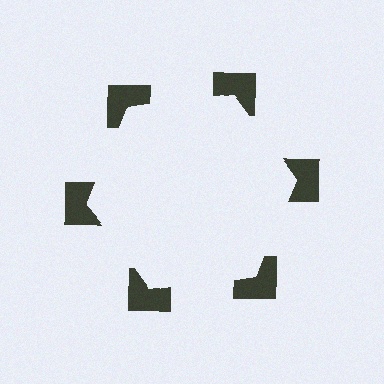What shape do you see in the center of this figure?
An illusory hexagon — its edges are inferred from the aligned wedge cuts in the notched squares, not physically drawn.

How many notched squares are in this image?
There are 6 — one at each vertex of the illusory hexagon.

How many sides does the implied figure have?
6 sides.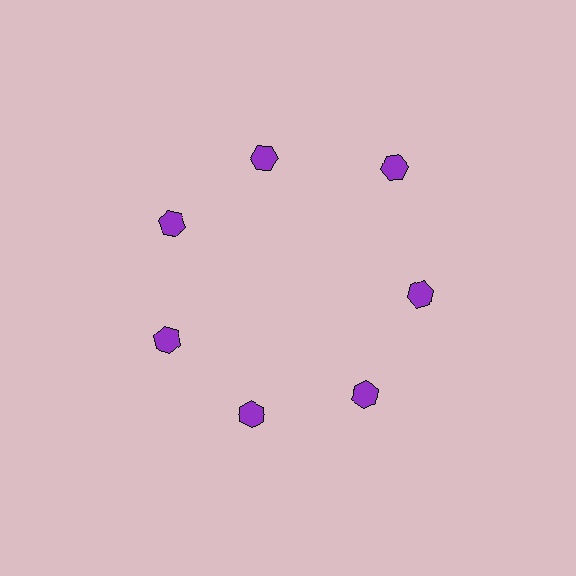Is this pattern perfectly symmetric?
No. The 7 purple hexagons are arranged in a ring, but one element near the 1 o'clock position is pushed outward from the center, breaking the 7-fold rotational symmetry.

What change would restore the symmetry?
The symmetry would be restored by moving it inward, back onto the ring so that all 7 hexagons sit at equal angles and equal distance from the center.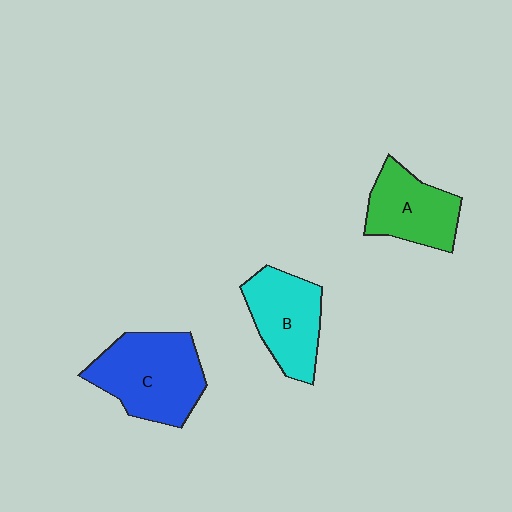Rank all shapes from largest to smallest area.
From largest to smallest: C (blue), B (cyan), A (green).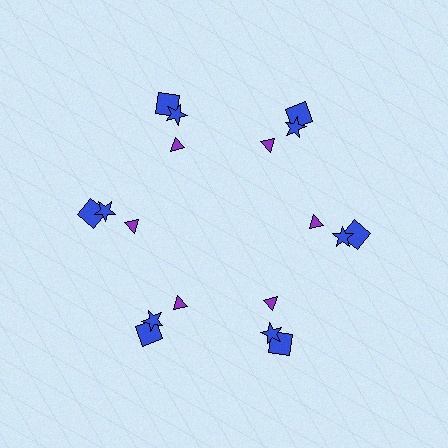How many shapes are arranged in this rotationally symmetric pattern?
There are 18 shapes, arranged in 6 groups of 3.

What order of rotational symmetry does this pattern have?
This pattern has 6-fold rotational symmetry.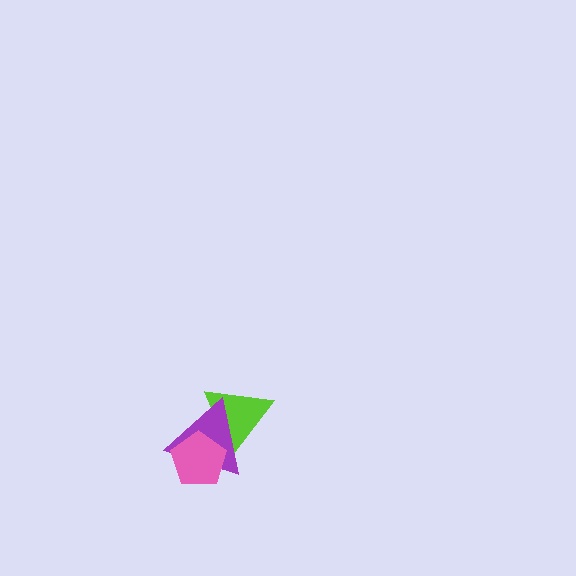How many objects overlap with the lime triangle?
2 objects overlap with the lime triangle.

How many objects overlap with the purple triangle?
2 objects overlap with the purple triangle.